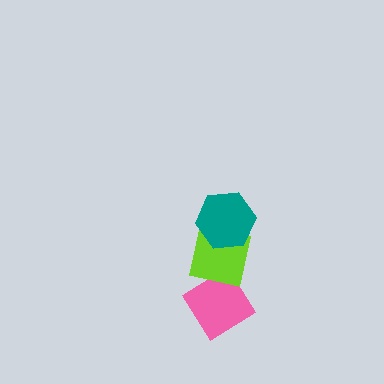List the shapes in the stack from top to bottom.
From top to bottom: the teal hexagon, the lime square, the pink diamond.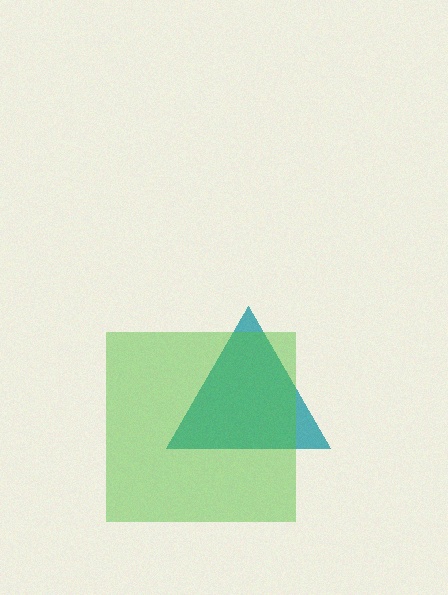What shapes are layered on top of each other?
The layered shapes are: a teal triangle, a lime square.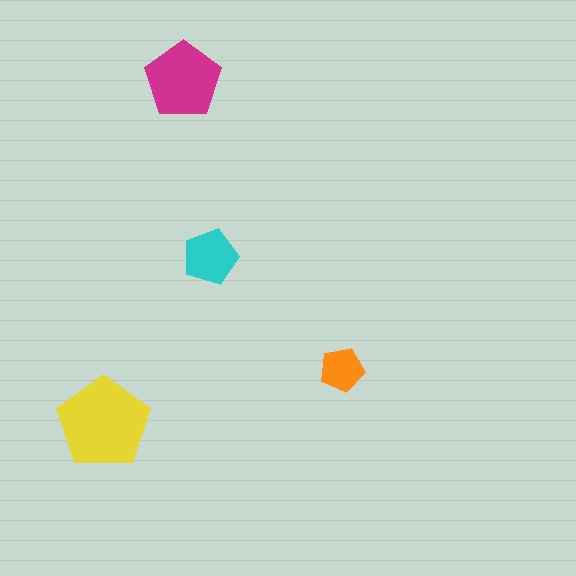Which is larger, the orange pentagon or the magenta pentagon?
The magenta one.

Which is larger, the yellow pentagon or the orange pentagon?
The yellow one.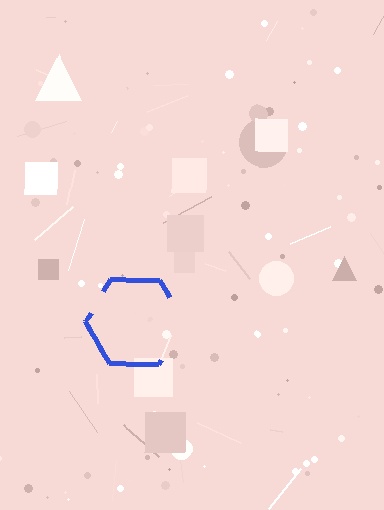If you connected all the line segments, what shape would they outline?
They would outline a hexagon.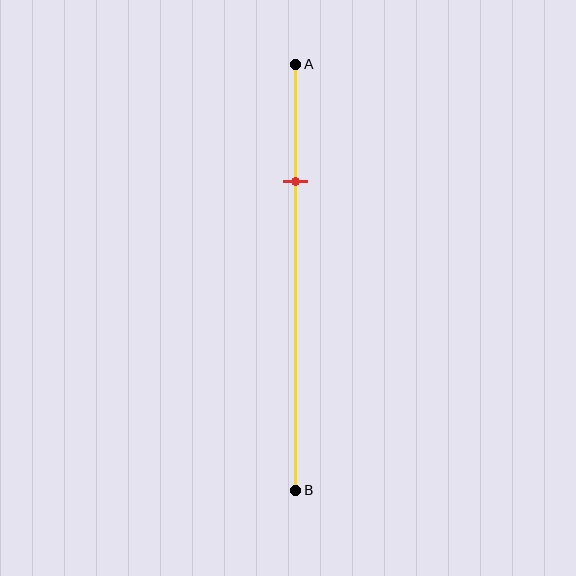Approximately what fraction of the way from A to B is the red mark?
The red mark is approximately 30% of the way from A to B.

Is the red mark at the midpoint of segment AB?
No, the mark is at about 30% from A, not at the 50% midpoint.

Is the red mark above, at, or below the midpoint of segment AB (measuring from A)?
The red mark is above the midpoint of segment AB.